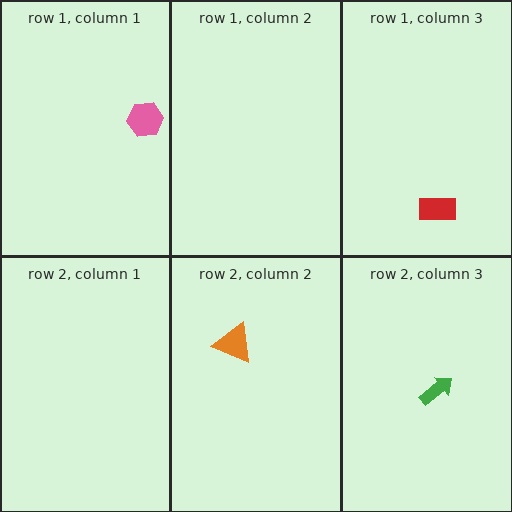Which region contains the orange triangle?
The row 2, column 2 region.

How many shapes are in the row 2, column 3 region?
1.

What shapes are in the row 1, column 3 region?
The red rectangle.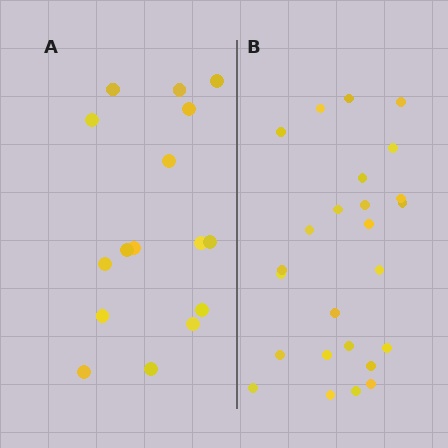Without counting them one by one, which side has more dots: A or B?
Region B (the right region) has more dots.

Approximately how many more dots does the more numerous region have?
Region B has roughly 8 or so more dots than region A.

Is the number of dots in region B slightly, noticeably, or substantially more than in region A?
Region B has substantially more. The ratio is roughly 1.6 to 1.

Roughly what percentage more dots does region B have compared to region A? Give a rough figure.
About 55% more.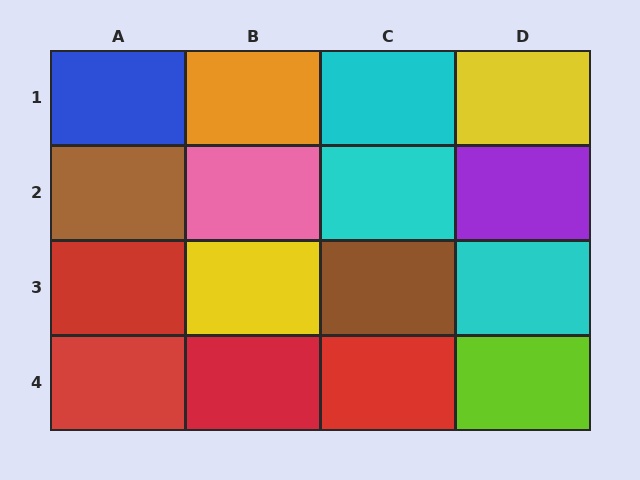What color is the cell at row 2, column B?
Pink.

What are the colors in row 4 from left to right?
Red, red, red, lime.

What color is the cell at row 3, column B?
Yellow.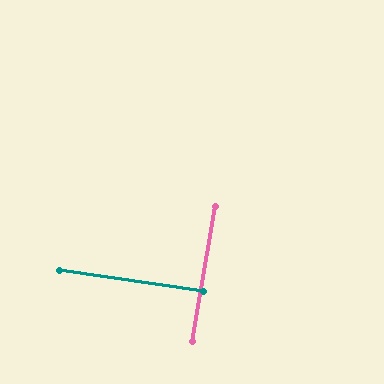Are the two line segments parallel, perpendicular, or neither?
Perpendicular — they meet at approximately 88°.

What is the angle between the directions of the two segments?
Approximately 88 degrees.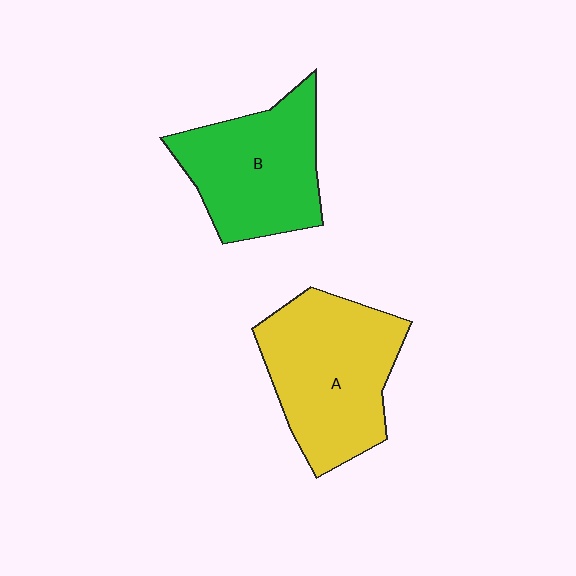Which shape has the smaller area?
Shape B (green).